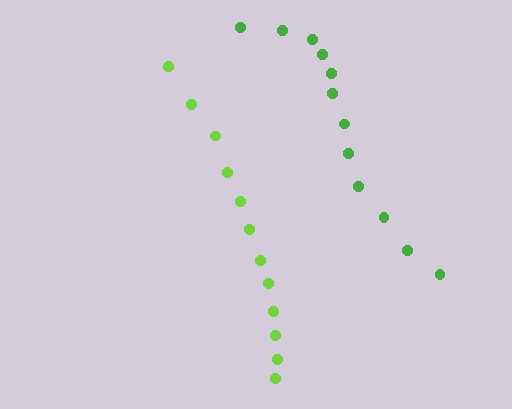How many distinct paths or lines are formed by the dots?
There are 2 distinct paths.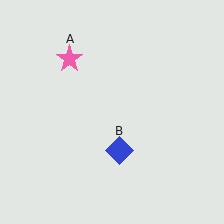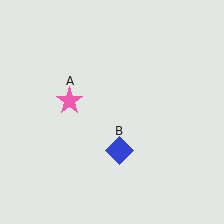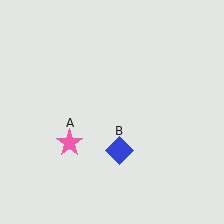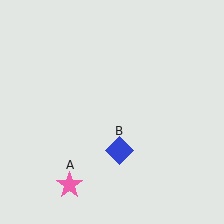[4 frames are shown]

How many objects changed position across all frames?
1 object changed position: pink star (object A).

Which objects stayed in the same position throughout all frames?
Blue diamond (object B) remained stationary.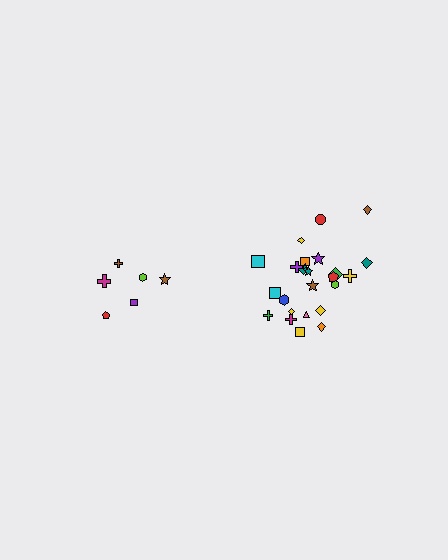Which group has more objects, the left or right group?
The right group.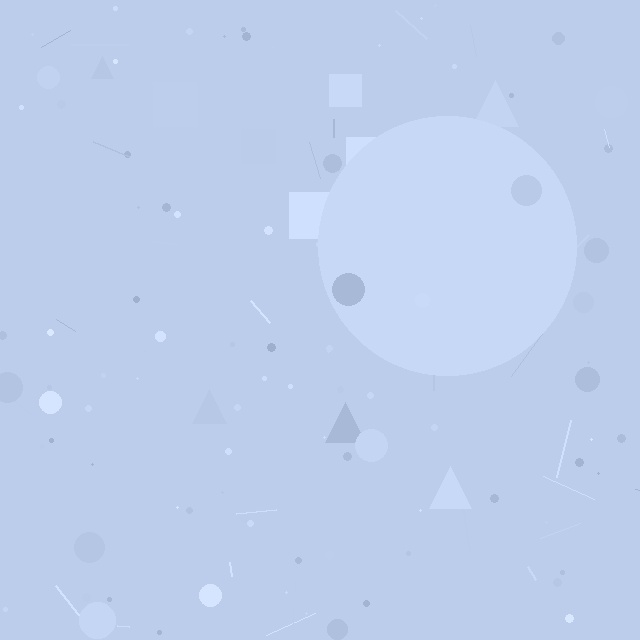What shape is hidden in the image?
A circle is hidden in the image.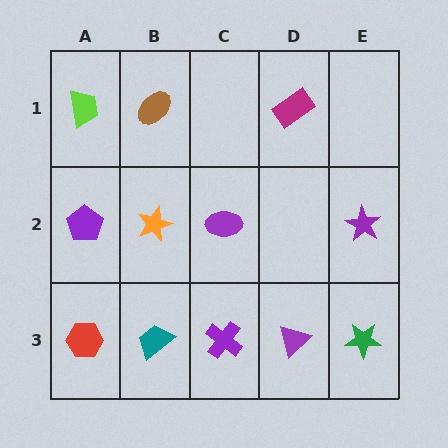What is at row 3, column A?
A red hexagon.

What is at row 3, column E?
A green star.